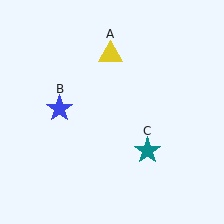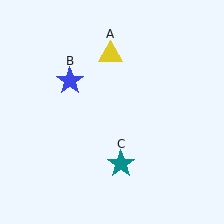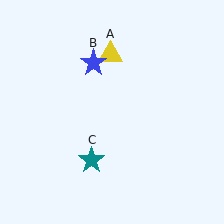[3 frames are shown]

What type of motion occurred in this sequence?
The blue star (object B), teal star (object C) rotated clockwise around the center of the scene.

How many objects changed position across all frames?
2 objects changed position: blue star (object B), teal star (object C).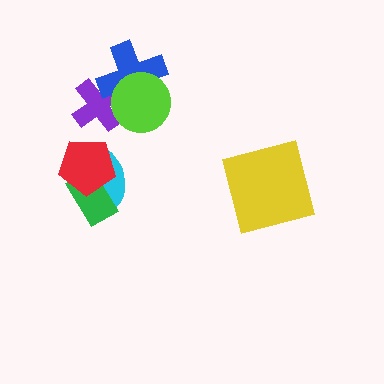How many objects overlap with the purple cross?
2 objects overlap with the purple cross.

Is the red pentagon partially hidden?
No, no other shape covers it.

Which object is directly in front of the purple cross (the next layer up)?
The blue cross is directly in front of the purple cross.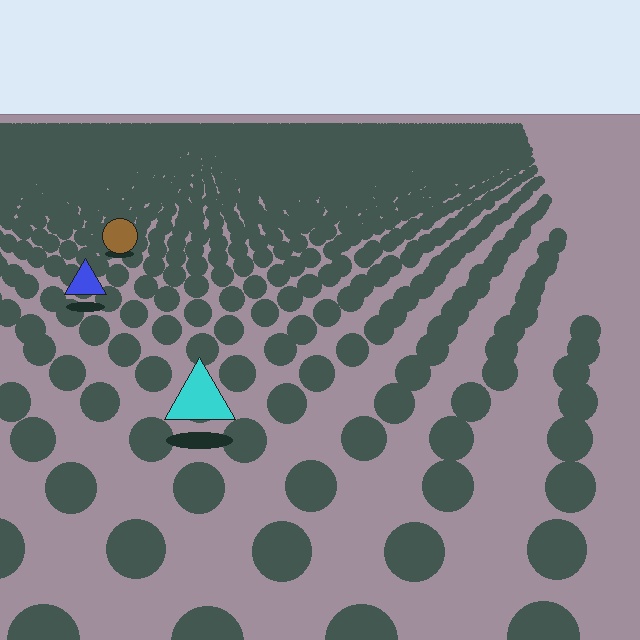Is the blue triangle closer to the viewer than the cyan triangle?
No. The cyan triangle is closer — you can tell from the texture gradient: the ground texture is coarser near it.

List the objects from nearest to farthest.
From nearest to farthest: the cyan triangle, the blue triangle, the brown circle.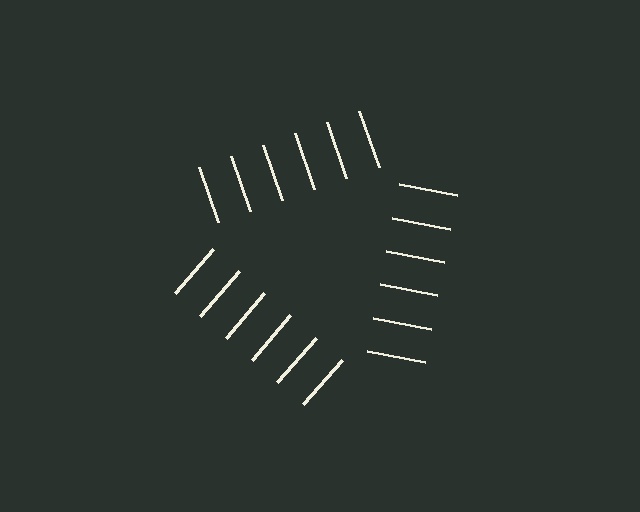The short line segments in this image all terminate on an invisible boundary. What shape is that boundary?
An illusory triangle — the line segments terminate on its edges but no continuous stroke is drawn.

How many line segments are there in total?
18 — 6 along each of the 3 edges.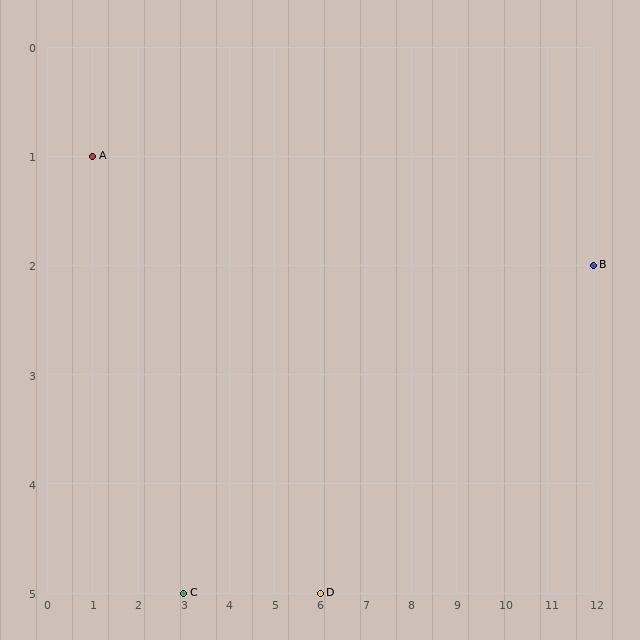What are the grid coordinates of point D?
Point D is at grid coordinates (6, 5).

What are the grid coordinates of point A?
Point A is at grid coordinates (1, 1).